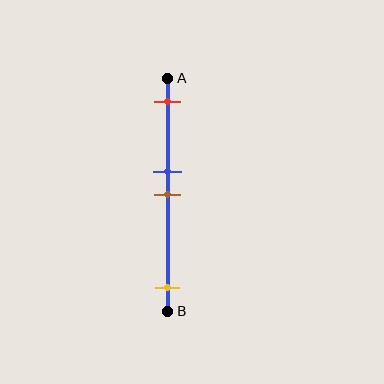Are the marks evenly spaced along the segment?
No, the marks are not evenly spaced.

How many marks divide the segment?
There are 4 marks dividing the segment.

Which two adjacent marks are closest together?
The blue and brown marks are the closest adjacent pair.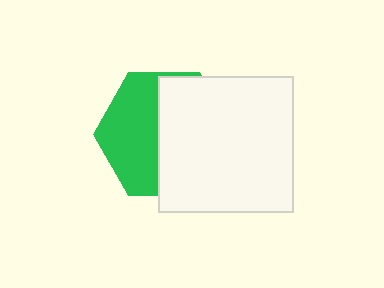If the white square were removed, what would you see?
You would see the complete green hexagon.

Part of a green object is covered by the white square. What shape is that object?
It is a hexagon.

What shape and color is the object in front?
The object in front is a white square.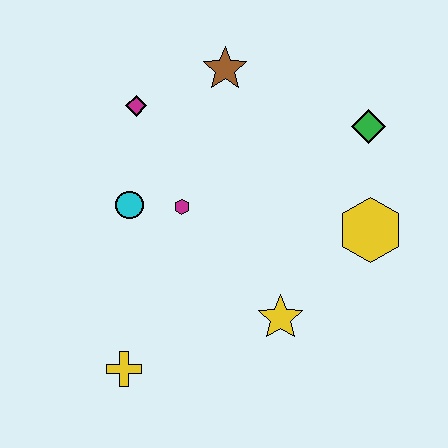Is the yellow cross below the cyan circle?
Yes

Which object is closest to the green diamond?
The yellow hexagon is closest to the green diamond.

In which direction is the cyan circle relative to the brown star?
The cyan circle is below the brown star.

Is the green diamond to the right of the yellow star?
Yes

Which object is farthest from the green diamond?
The yellow cross is farthest from the green diamond.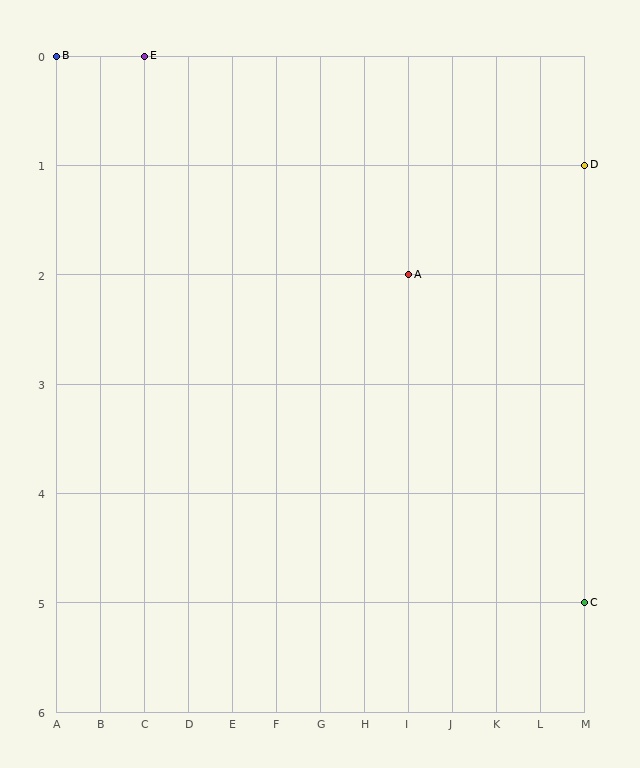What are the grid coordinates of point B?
Point B is at grid coordinates (A, 0).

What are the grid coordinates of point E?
Point E is at grid coordinates (C, 0).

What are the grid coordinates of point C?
Point C is at grid coordinates (M, 5).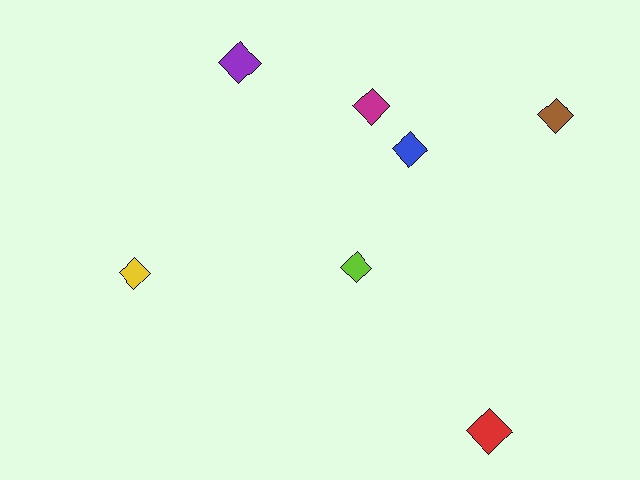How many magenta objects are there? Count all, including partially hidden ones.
There is 1 magenta object.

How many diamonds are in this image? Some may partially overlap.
There are 7 diamonds.